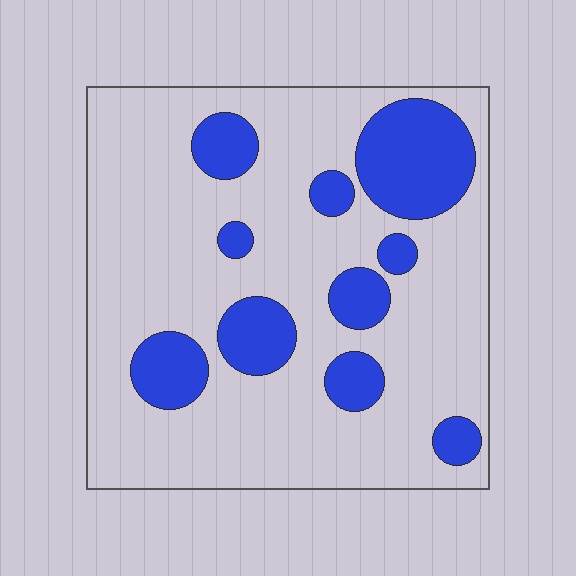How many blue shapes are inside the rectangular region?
10.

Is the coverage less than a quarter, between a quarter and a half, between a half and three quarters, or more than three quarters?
Less than a quarter.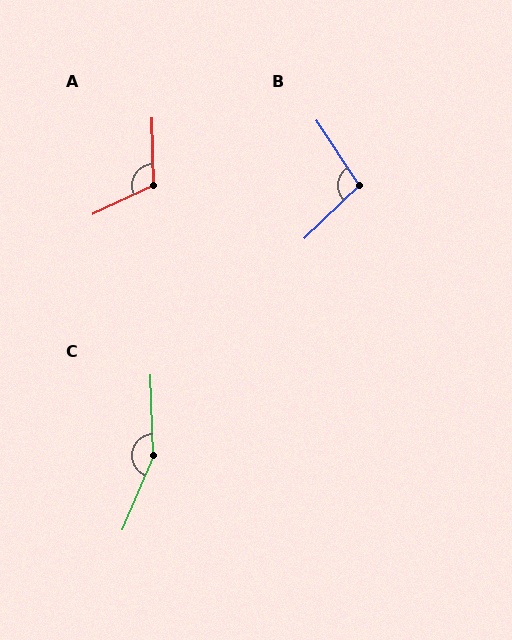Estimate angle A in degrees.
Approximately 114 degrees.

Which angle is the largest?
C, at approximately 155 degrees.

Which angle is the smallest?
B, at approximately 101 degrees.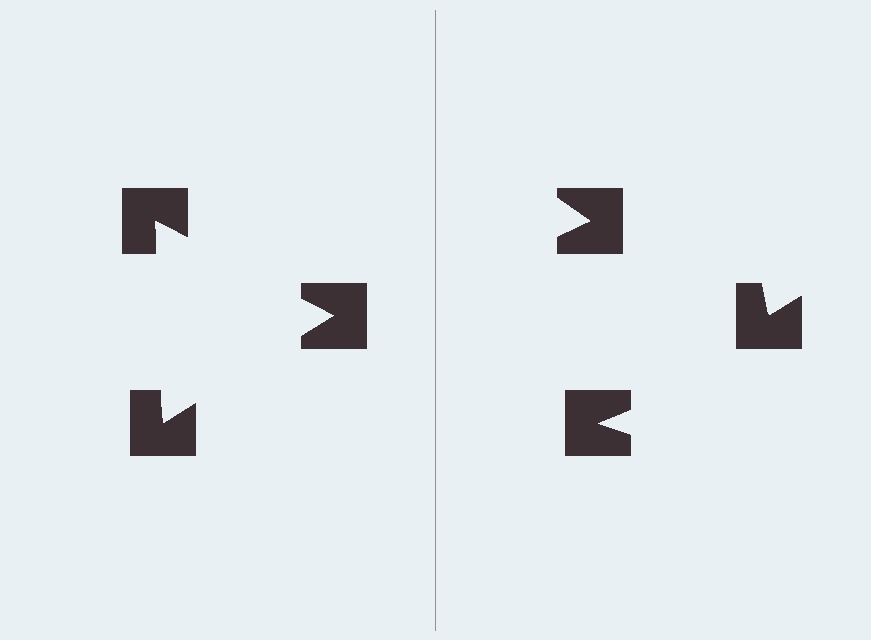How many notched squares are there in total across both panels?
6 — 3 on each side.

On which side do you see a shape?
An illusory triangle appears on the left side. On the right side the wedge cuts are rotated, so no coherent shape forms.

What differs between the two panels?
The notched squares are positioned identically on both sides; only the wedge orientations differ. On the left they align to a triangle; on the right they are misaligned.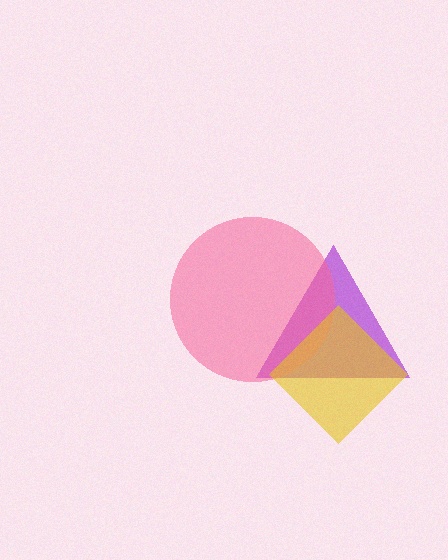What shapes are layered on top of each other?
The layered shapes are: a purple triangle, a pink circle, a yellow diamond.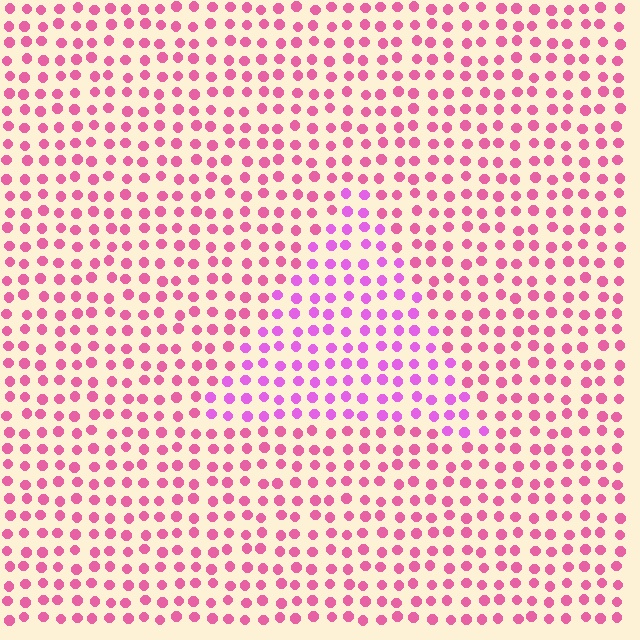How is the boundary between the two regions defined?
The boundary is defined purely by a slight shift in hue (about 32 degrees). Spacing, size, and orientation are identical on both sides.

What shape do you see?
I see a triangle.